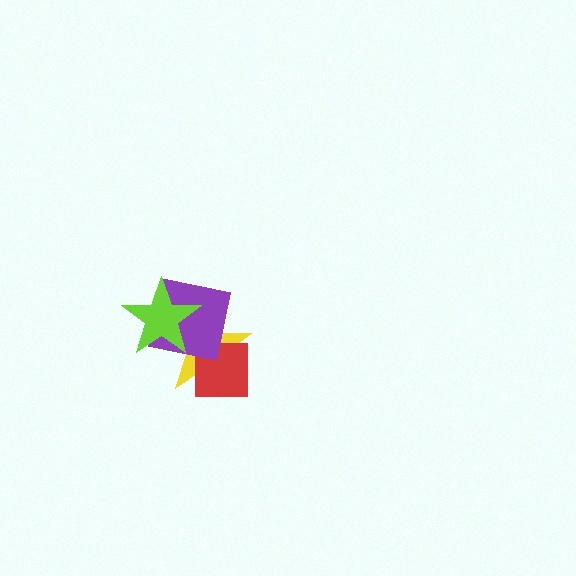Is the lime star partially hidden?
No, no other shape covers it.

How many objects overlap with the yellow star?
3 objects overlap with the yellow star.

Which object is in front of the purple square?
The lime star is in front of the purple square.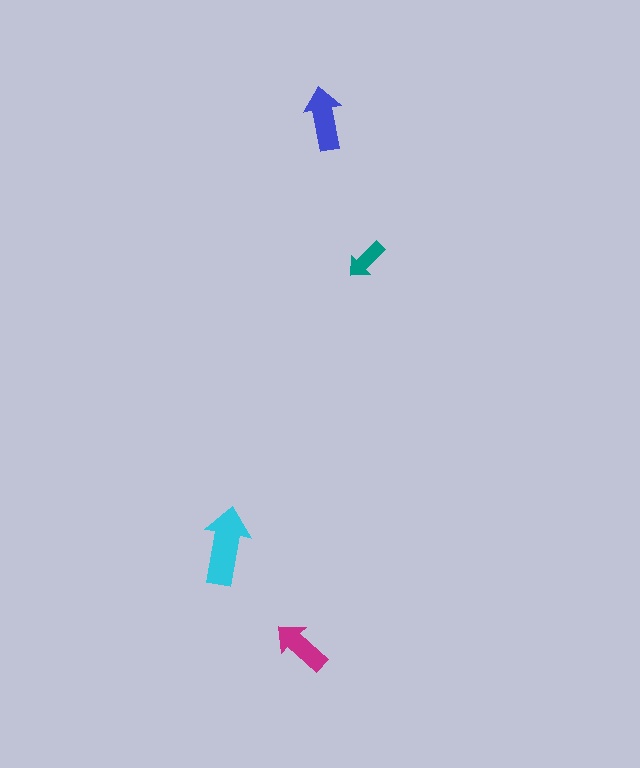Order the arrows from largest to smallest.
the cyan one, the blue one, the magenta one, the teal one.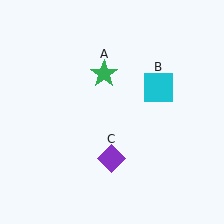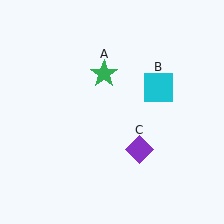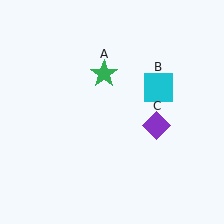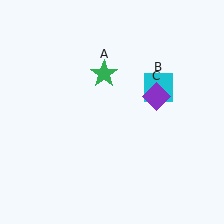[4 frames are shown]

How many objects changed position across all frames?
1 object changed position: purple diamond (object C).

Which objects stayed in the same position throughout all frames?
Green star (object A) and cyan square (object B) remained stationary.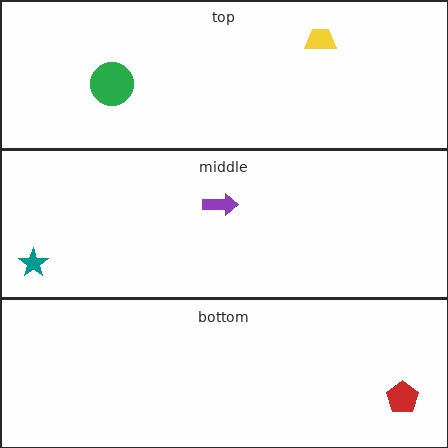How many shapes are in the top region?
2.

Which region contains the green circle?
The top region.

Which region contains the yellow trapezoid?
The top region.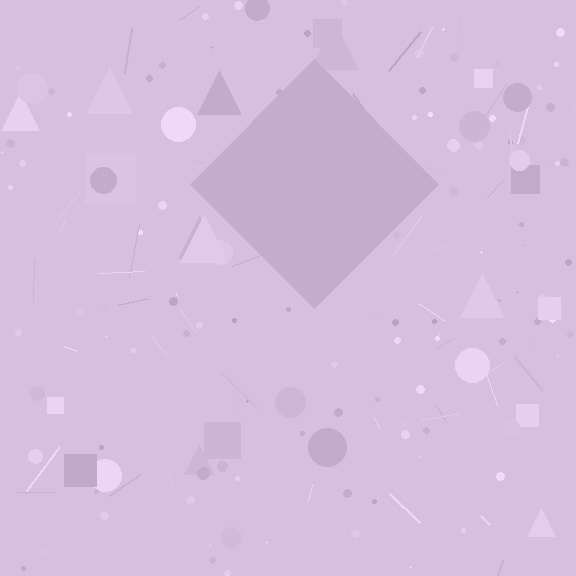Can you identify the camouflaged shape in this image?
The camouflaged shape is a diamond.